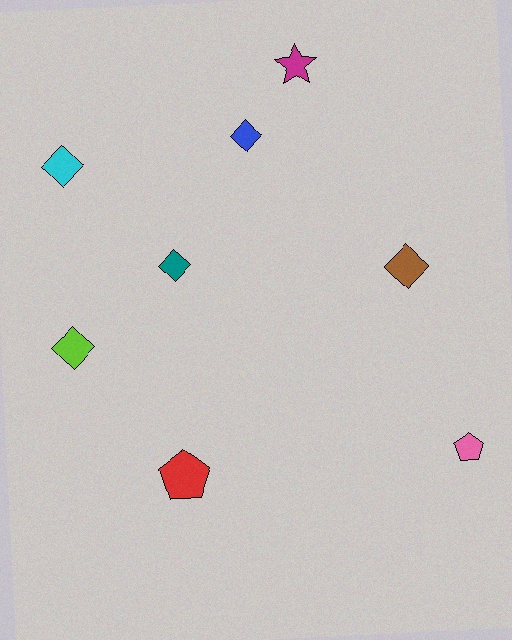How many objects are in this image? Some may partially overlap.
There are 8 objects.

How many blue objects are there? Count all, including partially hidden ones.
There is 1 blue object.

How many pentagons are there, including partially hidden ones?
There are 2 pentagons.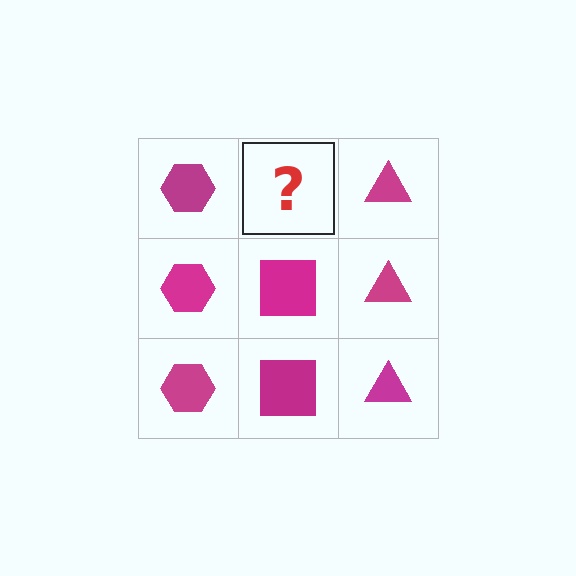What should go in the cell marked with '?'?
The missing cell should contain a magenta square.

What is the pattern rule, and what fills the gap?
The rule is that each column has a consistent shape. The gap should be filled with a magenta square.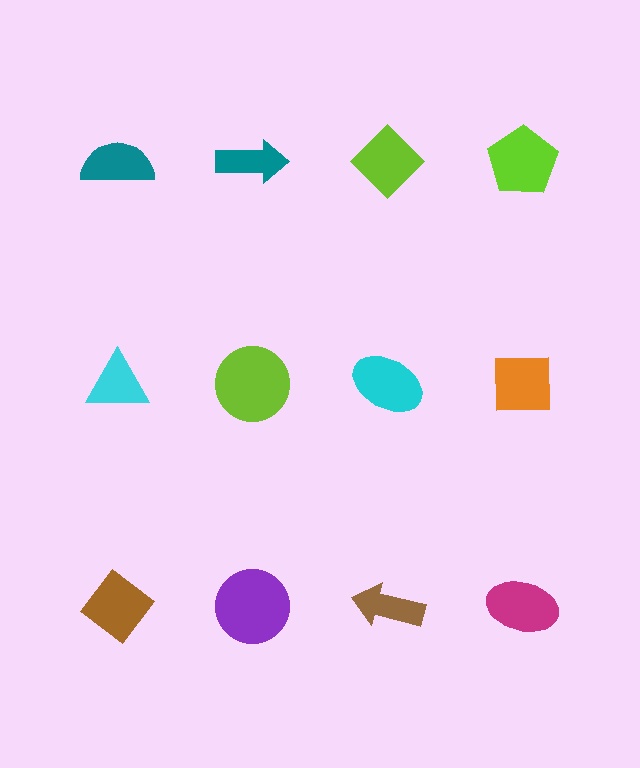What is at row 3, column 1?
A brown diamond.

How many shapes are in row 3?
4 shapes.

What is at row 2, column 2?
A lime circle.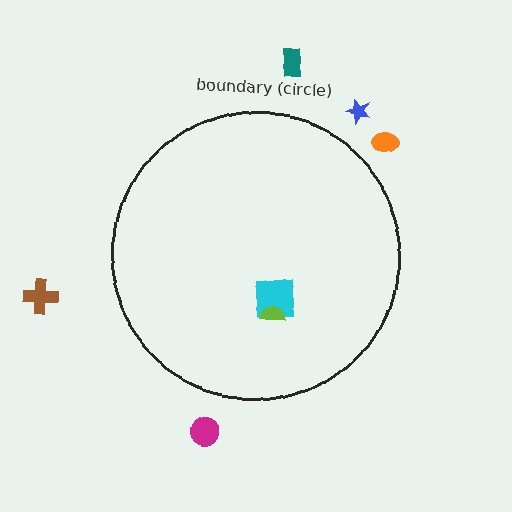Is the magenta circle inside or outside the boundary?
Outside.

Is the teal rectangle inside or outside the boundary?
Outside.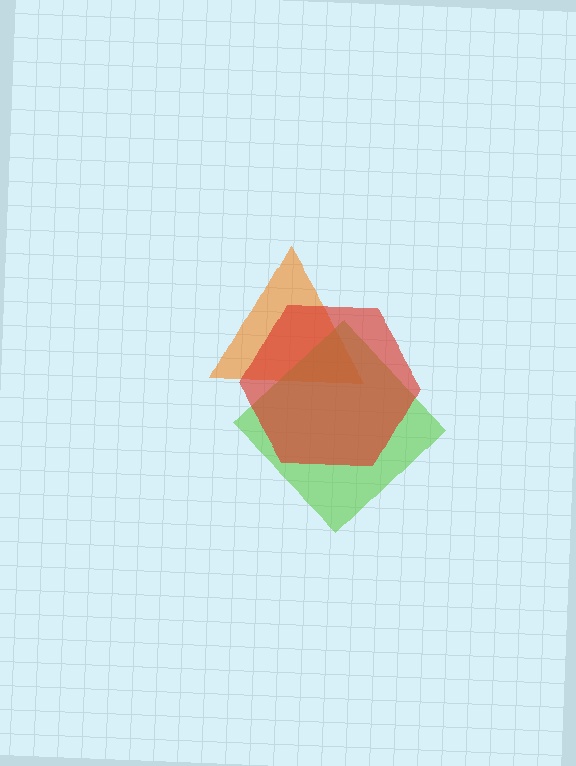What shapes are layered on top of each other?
The layered shapes are: an orange triangle, a lime diamond, a red hexagon.